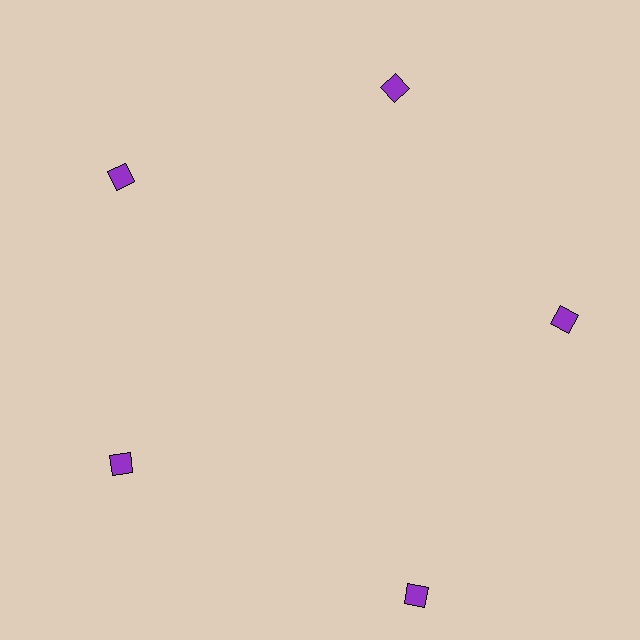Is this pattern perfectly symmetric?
No. The 5 purple diamonds are arranged in a ring, but one element near the 5 o'clock position is pushed outward from the center, breaking the 5-fold rotational symmetry.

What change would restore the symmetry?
The symmetry would be restored by moving it inward, back onto the ring so that all 5 diamonds sit at equal angles and equal distance from the center.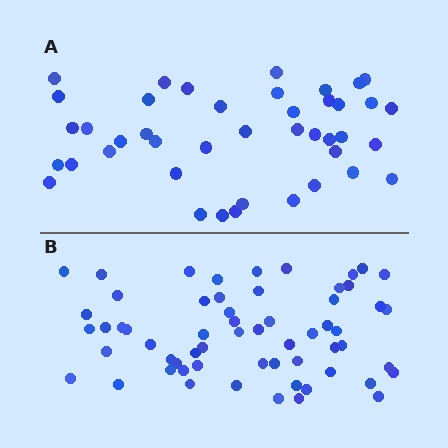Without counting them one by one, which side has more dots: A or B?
Region B (the bottom region) has more dots.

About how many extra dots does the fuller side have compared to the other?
Region B has approximately 20 more dots than region A.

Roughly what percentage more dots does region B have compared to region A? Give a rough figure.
About 45% more.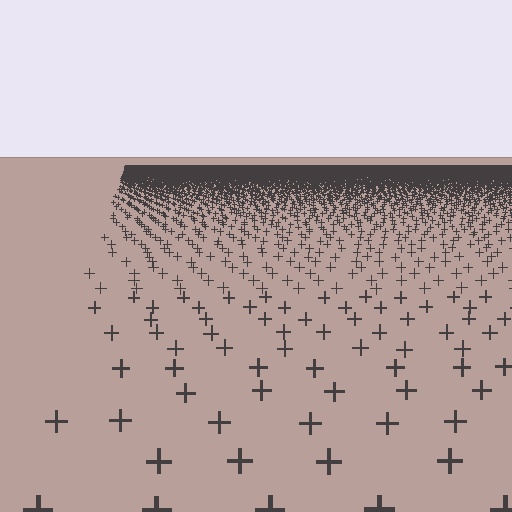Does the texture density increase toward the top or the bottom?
Density increases toward the top.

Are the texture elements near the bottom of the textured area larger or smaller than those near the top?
Larger. Near the bottom, elements are closer to the viewer and appear at a bigger on-screen size.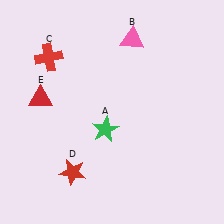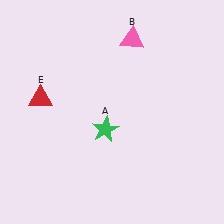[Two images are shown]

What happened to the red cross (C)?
The red cross (C) was removed in Image 2. It was in the top-left area of Image 1.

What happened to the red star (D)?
The red star (D) was removed in Image 2. It was in the bottom-left area of Image 1.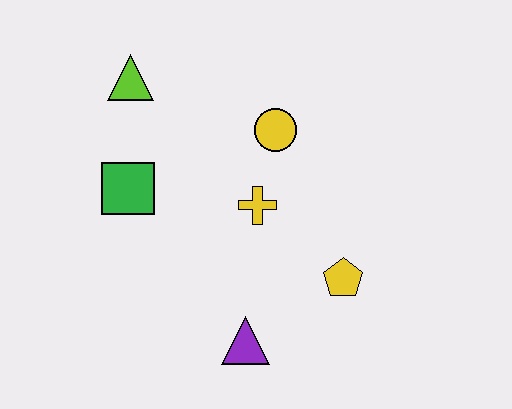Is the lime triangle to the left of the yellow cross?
Yes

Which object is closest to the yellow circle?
The yellow cross is closest to the yellow circle.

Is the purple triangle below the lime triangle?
Yes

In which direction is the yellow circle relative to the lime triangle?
The yellow circle is to the right of the lime triangle.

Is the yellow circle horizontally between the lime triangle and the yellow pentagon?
Yes